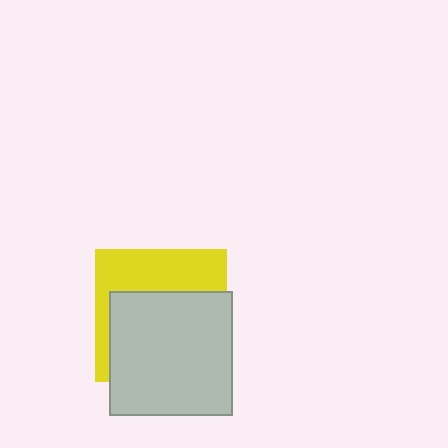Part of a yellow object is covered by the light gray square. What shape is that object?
It is a square.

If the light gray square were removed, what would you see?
You would see the complete yellow square.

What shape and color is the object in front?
The object in front is a light gray square.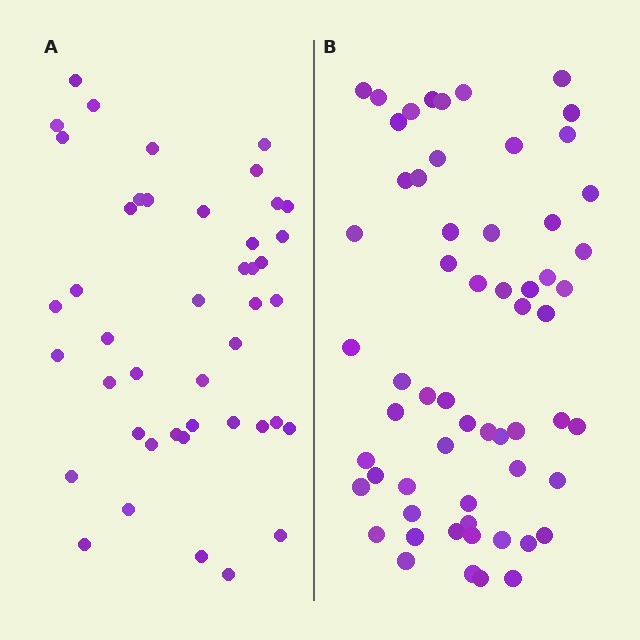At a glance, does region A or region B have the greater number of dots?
Region B (the right region) has more dots.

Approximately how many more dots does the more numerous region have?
Region B has approximately 15 more dots than region A.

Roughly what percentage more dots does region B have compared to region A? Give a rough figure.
About 35% more.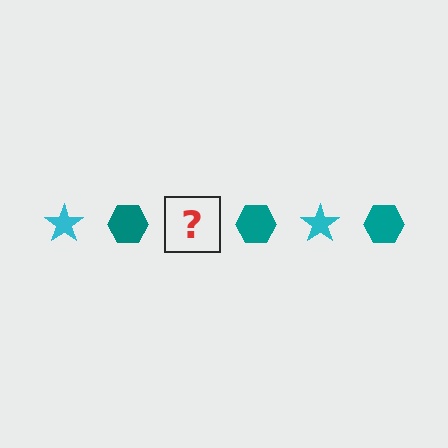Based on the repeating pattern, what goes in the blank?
The blank should be a cyan star.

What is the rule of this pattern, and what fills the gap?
The rule is that the pattern alternates between cyan star and teal hexagon. The gap should be filled with a cyan star.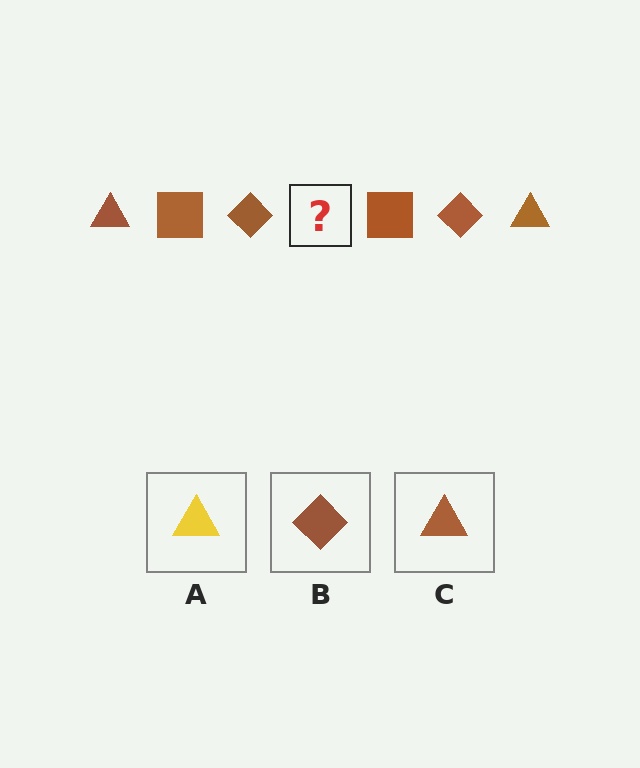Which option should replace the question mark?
Option C.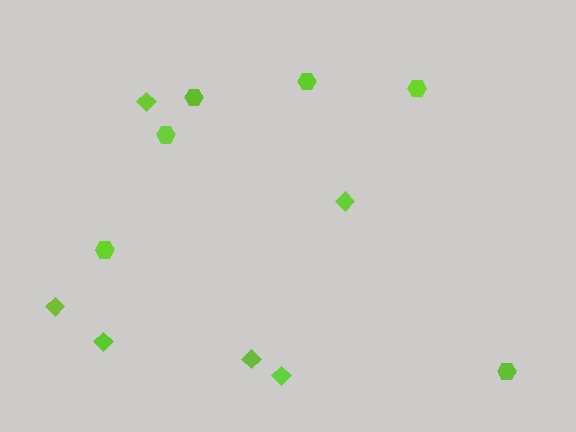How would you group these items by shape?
There are 2 groups: one group of hexagons (6) and one group of diamonds (6).